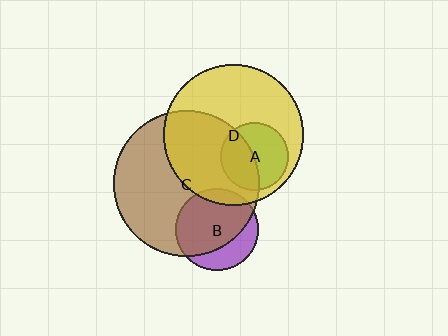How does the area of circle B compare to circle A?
Approximately 1.5 times.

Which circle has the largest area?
Circle C (brown).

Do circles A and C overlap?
Yes.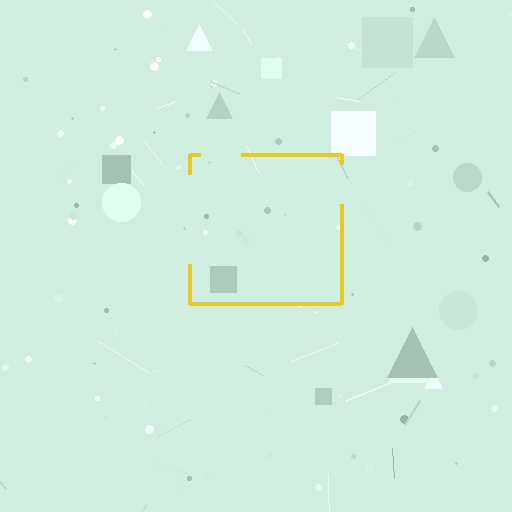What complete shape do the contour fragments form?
The contour fragments form a square.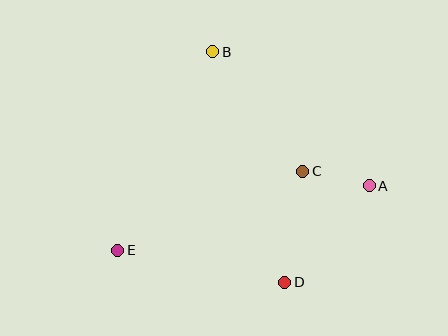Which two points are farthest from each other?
Points A and E are farthest from each other.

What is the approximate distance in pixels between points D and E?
The distance between D and E is approximately 170 pixels.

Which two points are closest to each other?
Points A and C are closest to each other.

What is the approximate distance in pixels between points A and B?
The distance between A and B is approximately 207 pixels.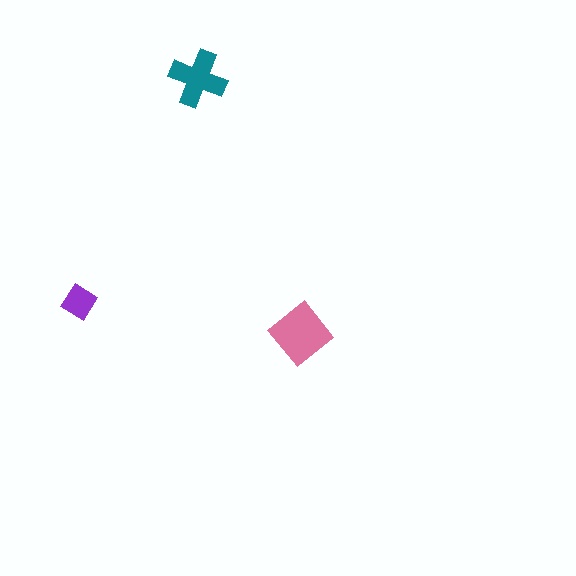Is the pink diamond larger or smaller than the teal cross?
Larger.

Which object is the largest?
The pink diamond.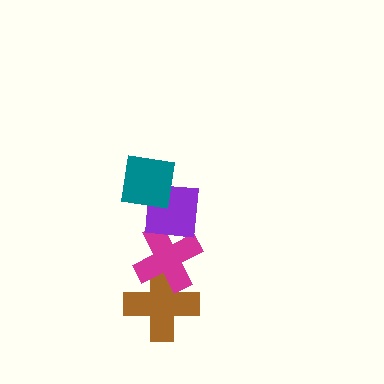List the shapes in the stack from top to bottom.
From top to bottom: the teal square, the purple square, the magenta cross, the brown cross.